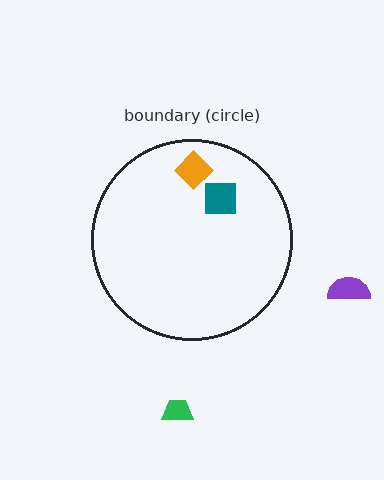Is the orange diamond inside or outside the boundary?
Inside.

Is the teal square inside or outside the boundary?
Inside.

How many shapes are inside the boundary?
2 inside, 2 outside.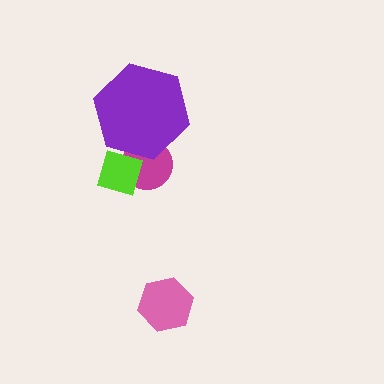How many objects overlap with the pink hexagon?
0 objects overlap with the pink hexagon.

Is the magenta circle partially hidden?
Yes, it is partially covered by another shape.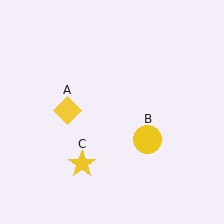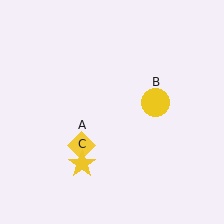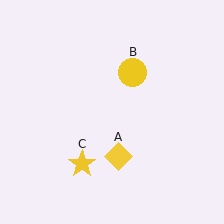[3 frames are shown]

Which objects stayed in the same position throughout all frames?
Yellow star (object C) remained stationary.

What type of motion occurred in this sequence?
The yellow diamond (object A), yellow circle (object B) rotated counterclockwise around the center of the scene.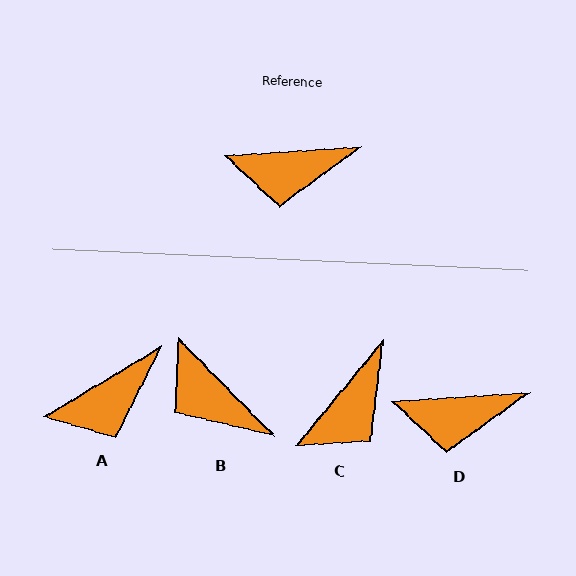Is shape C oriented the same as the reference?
No, it is off by about 47 degrees.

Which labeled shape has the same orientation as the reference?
D.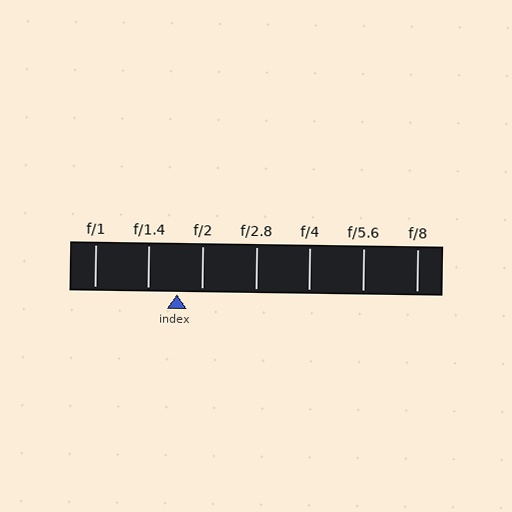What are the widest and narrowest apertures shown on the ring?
The widest aperture shown is f/1 and the narrowest is f/8.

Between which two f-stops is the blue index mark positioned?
The index mark is between f/1.4 and f/2.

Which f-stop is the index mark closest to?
The index mark is closest to f/2.